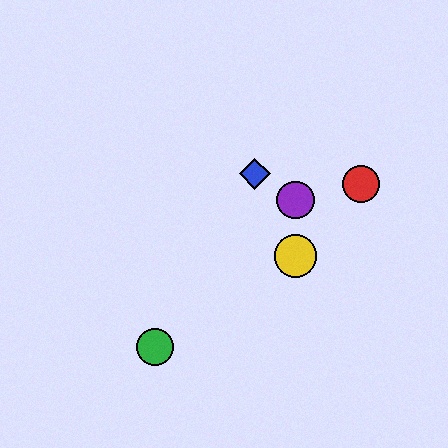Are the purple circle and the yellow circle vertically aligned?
Yes, both are at x≈296.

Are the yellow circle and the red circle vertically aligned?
No, the yellow circle is at x≈295 and the red circle is at x≈361.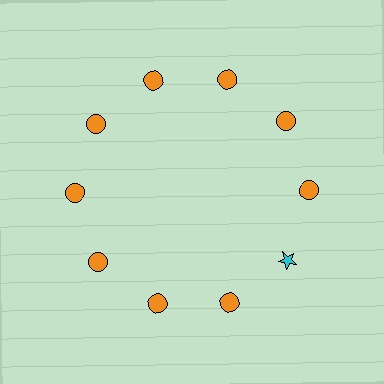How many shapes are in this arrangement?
There are 10 shapes arranged in a ring pattern.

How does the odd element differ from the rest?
It differs in both color (cyan instead of orange) and shape (star instead of circle).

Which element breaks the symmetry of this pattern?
The cyan star at roughly the 4 o'clock position breaks the symmetry. All other shapes are orange circles.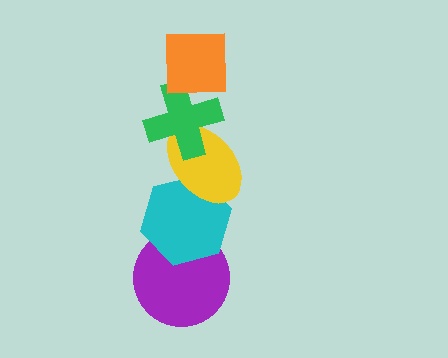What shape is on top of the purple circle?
The cyan hexagon is on top of the purple circle.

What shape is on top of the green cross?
The orange square is on top of the green cross.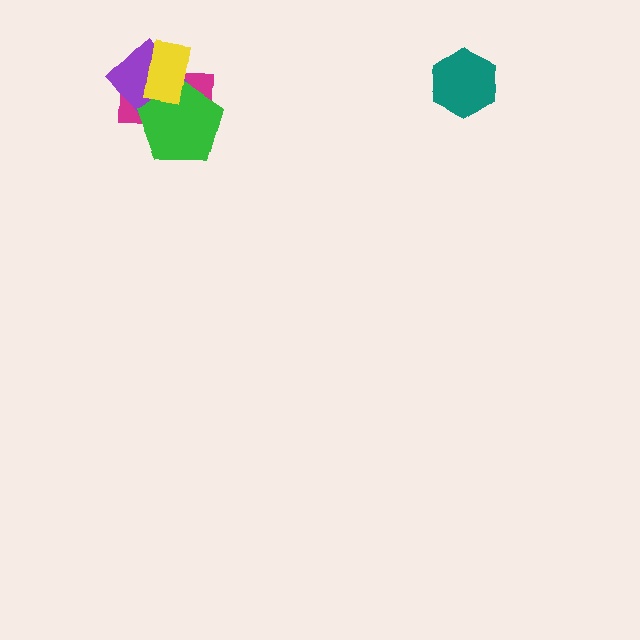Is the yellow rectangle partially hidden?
No, no other shape covers it.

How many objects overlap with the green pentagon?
3 objects overlap with the green pentagon.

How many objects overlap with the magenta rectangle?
3 objects overlap with the magenta rectangle.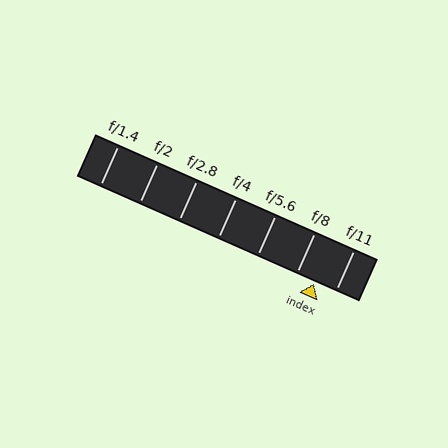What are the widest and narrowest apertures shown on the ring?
The widest aperture shown is f/1.4 and the narrowest is f/11.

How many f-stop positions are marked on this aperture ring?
There are 7 f-stop positions marked.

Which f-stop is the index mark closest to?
The index mark is closest to f/8.